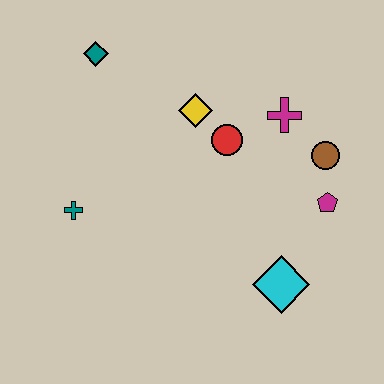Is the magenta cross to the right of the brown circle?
No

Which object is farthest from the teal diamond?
The cyan diamond is farthest from the teal diamond.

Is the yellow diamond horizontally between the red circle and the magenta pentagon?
No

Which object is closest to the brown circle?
The magenta pentagon is closest to the brown circle.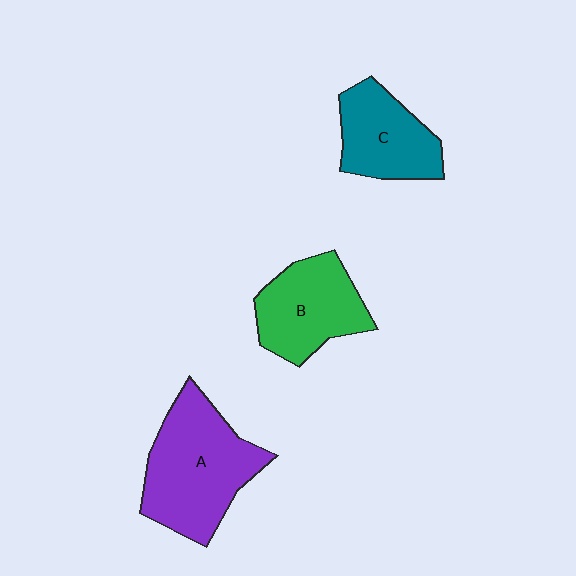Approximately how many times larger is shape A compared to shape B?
Approximately 1.4 times.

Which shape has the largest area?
Shape A (purple).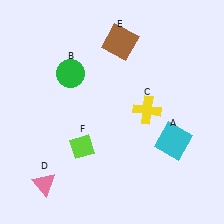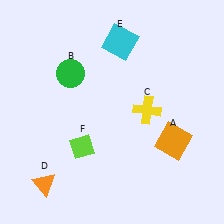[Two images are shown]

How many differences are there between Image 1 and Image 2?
There are 3 differences between the two images.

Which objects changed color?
A changed from cyan to orange. D changed from pink to orange. E changed from brown to cyan.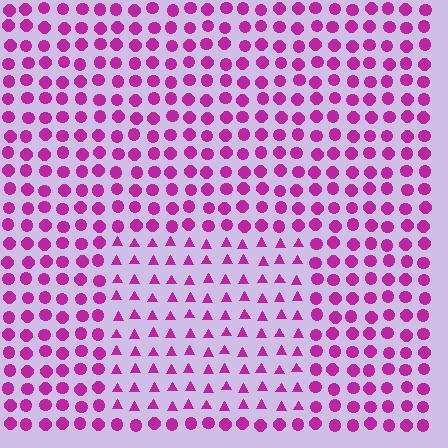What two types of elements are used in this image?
The image uses triangles inside the rectangle region and circles outside it.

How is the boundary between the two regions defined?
The boundary is defined by a change in element shape: triangles inside vs. circles outside. All elements share the same color and spacing.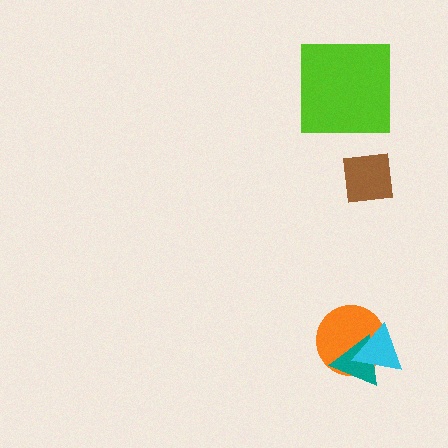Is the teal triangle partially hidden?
Yes, it is partially covered by another shape.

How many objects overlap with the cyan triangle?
2 objects overlap with the cyan triangle.